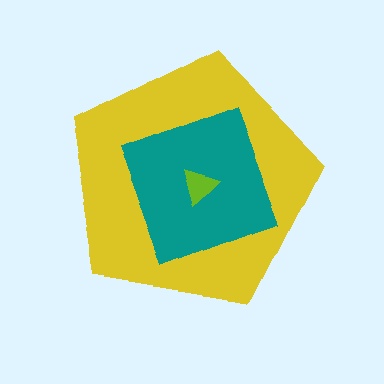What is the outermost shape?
The yellow pentagon.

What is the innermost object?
The lime triangle.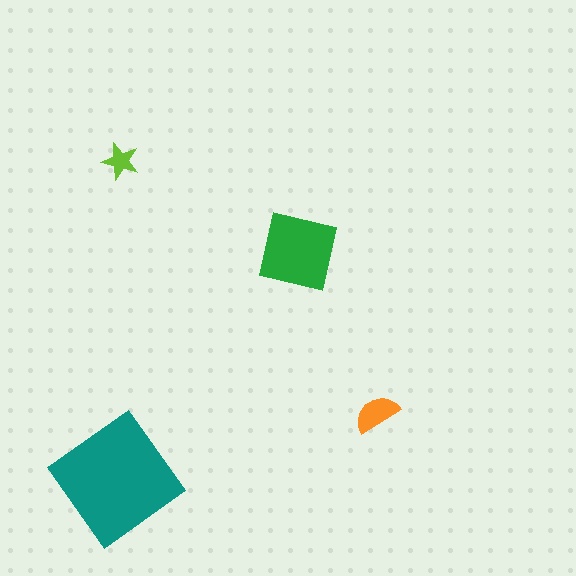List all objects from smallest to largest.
The lime star, the orange semicircle, the green square, the teal diamond.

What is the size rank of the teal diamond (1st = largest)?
1st.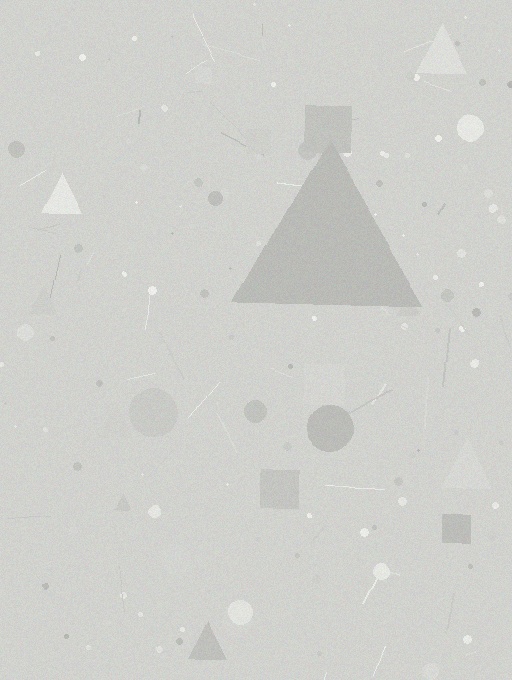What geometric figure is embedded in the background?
A triangle is embedded in the background.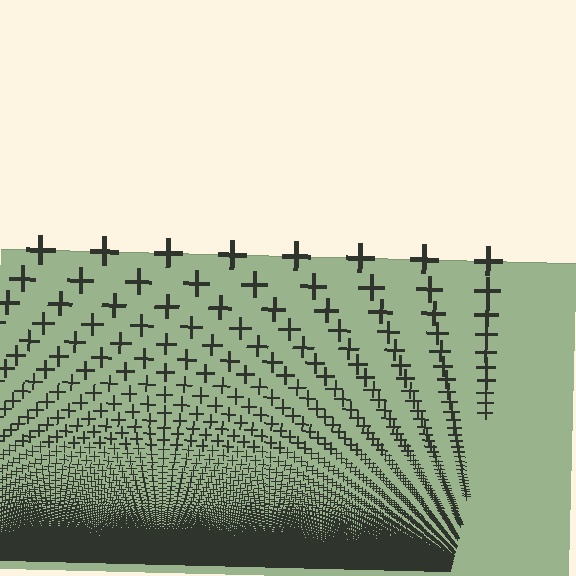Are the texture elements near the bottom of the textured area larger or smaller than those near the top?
Smaller. The gradient is inverted — elements near the bottom are smaller and denser.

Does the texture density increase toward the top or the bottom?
Density increases toward the bottom.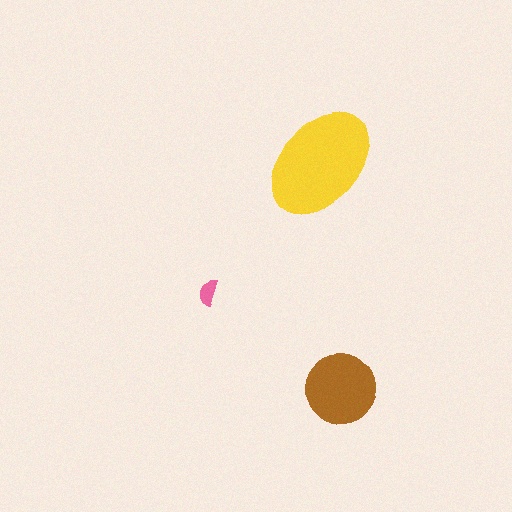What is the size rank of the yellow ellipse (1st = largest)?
1st.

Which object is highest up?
The yellow ellipse is topmost.